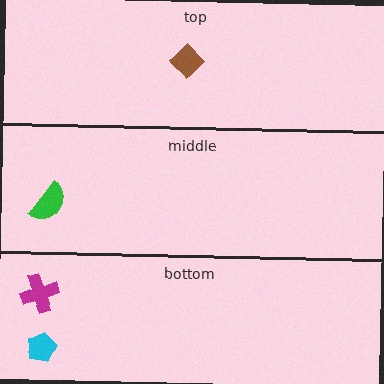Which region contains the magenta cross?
The bottom region.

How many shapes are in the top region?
1.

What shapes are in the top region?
The brown diamond.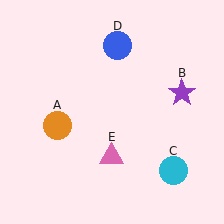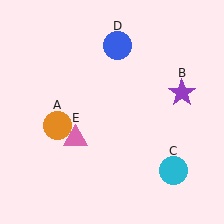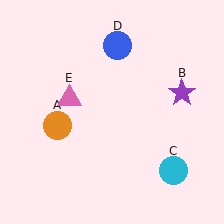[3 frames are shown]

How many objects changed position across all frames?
1 object changed position: pink triangle (object E).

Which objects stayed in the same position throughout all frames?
Orange circle (object A) and purple star (object B) and cyan circle (object C) and blue circle (object D) remained stationary.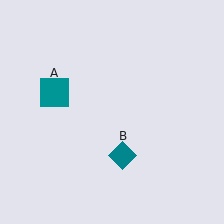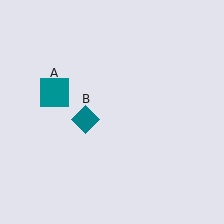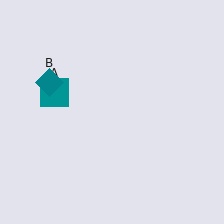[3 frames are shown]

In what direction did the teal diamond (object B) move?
The teal diamond (object B) moved up and to the left.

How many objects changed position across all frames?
1 object changed position: teal diamond (object B).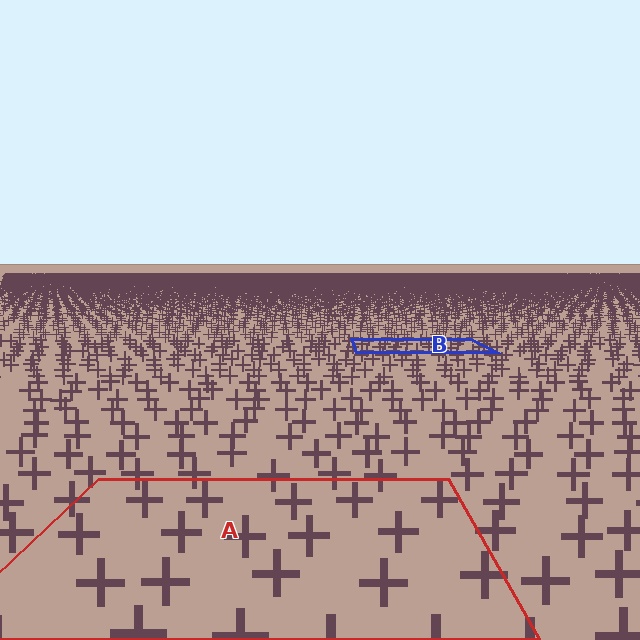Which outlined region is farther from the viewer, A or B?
Region B is farther from the viewer — the texture elements inside it appear smaller and more densely packed.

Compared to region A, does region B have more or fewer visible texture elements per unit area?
Region B has more texture elements per unit area — they are packed more densely because it is farther away.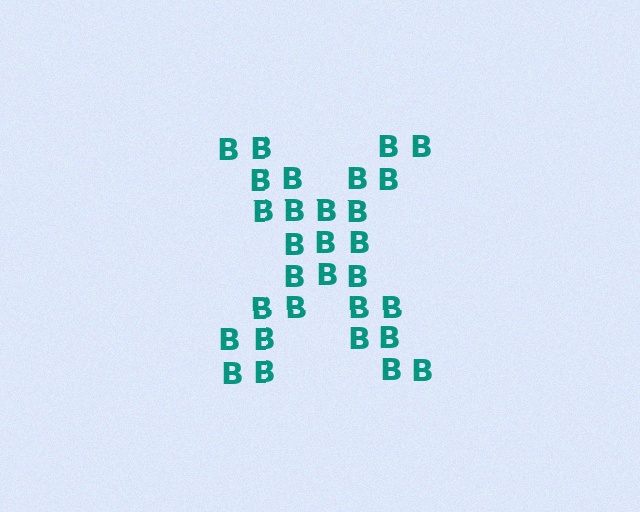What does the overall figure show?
The overall figure shows the letter X.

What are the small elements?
The small elements are letter B's.